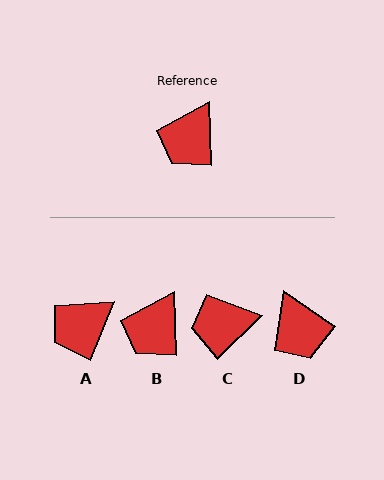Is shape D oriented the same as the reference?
No, it is off by about 53 degrees.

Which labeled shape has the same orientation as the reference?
B.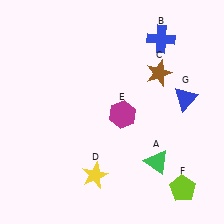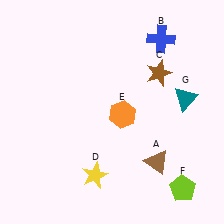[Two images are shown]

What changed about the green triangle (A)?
In Image 1, A is green. In Image 2, it changed to brown.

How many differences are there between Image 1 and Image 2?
There are 3 differences between the two images.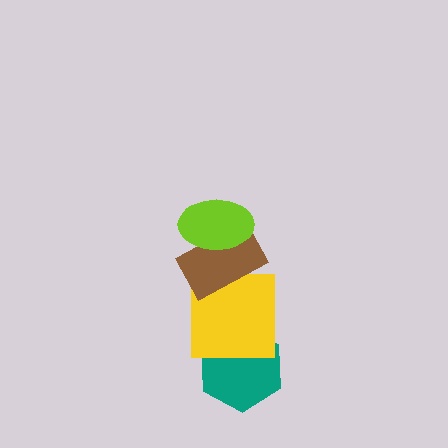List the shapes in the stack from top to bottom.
From top to bottom: the lime ellipse, the brown rectangle, the yellow square, the teal hexagon.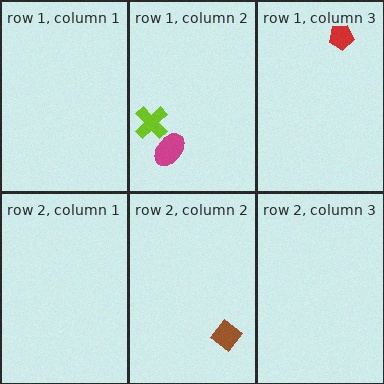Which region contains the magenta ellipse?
The row 1, column 2 region.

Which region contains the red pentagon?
The row 1, column 3 region.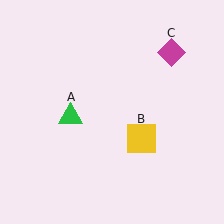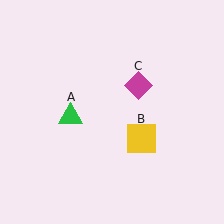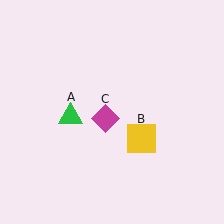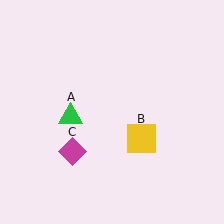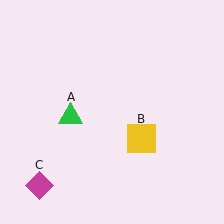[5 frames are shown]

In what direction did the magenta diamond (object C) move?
The magenta diamond (object C) moved down and to the left.